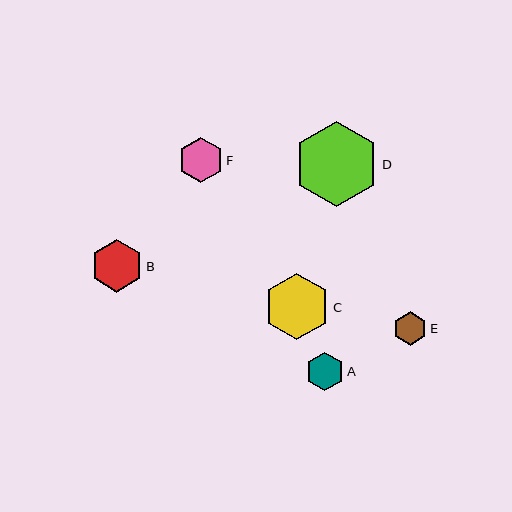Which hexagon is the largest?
Hexagon D is the largest with a size of approximately 84 pixels.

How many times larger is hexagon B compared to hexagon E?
Hexagon B is approximately 1.6 times the size of hexagon E.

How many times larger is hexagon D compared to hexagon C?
Hexagon D is approximately 1.3 times the size of hexagon C.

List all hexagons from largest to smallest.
From largest to smallest: D, C, B, F, A, E.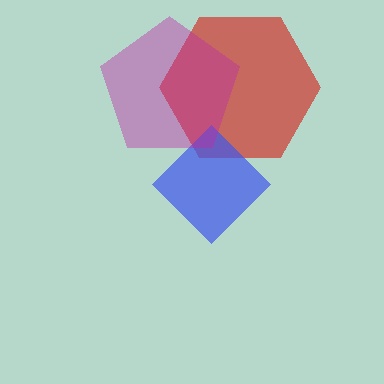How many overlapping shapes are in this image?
There are 3 overlapping shapes in the image.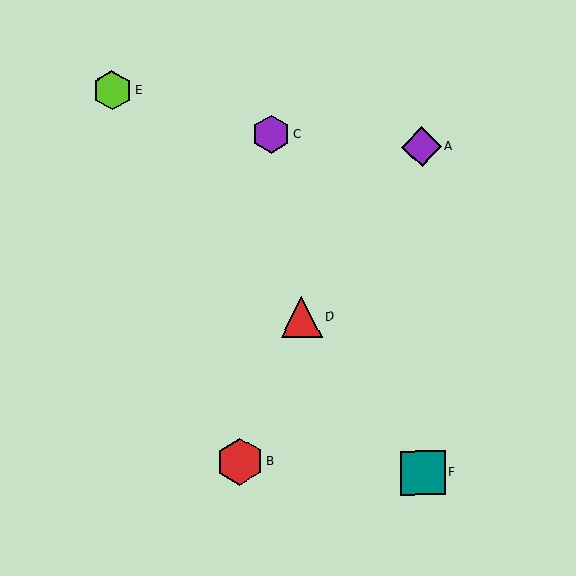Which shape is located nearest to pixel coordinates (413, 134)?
The purple diamond (labeled A) at (422, 147) is nearest to that location.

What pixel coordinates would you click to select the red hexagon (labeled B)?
Click at (240, 462) to select the red hexagon B.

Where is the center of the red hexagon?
The center of the red hexagon is at (240, 462).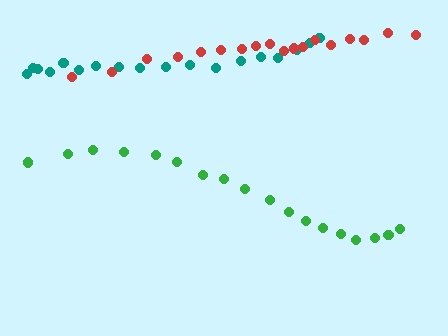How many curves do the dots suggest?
There are 3 distinct paths.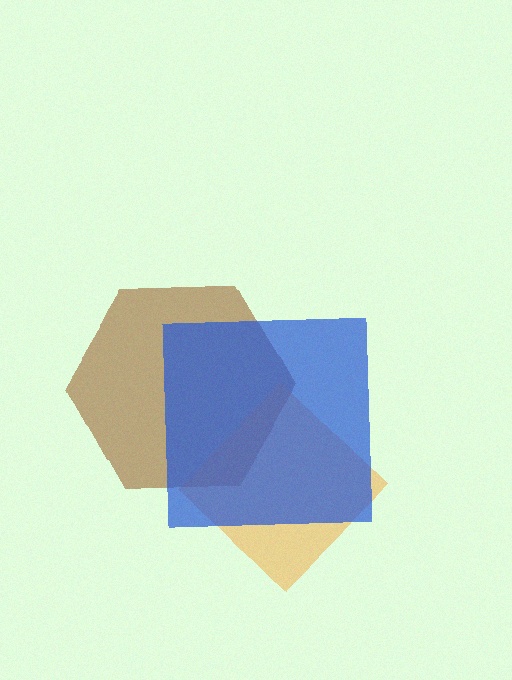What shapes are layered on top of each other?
The layered shapes are: a brown hexagon, an orange diamond, a blue square.